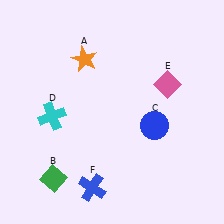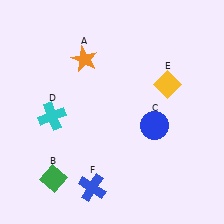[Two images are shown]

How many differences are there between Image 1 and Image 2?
There is 1 difference between the two images.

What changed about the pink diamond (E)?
In Image 1, E is pink. In Image 2, it changed to yellow.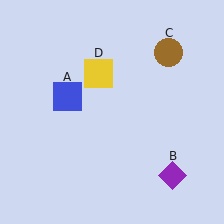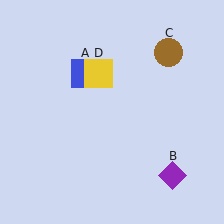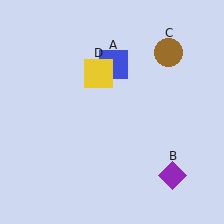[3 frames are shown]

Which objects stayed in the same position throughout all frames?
Purple diamond (object B) and brown circle (object C) and yellow square (object D) remained stationary.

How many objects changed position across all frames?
1 object changed position: blue square (object A).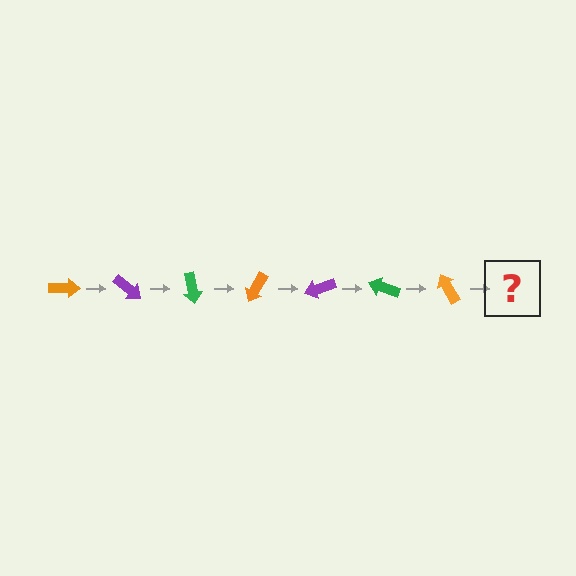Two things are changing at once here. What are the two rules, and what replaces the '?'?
The two rules are that it rotates 40 degrees each step and the color cycles through orange, purple, and green. The '?' should be a purple arrow, rotated 280 degrees from the start.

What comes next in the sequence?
The next element should be a purple arrow, rotated 280 degrees from the start.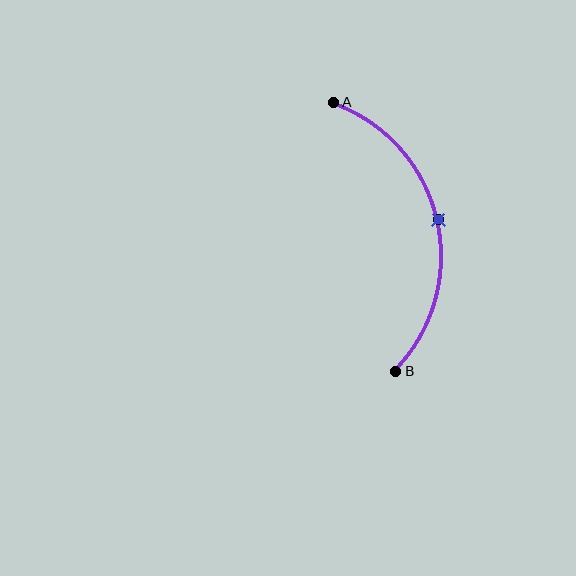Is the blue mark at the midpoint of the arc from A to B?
Yes. The blue mark lies on the arc at equal arc-length from both A and B — it is the arc midpoint.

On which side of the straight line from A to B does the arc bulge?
The arc bulges to the right of the straight line connecting A and B.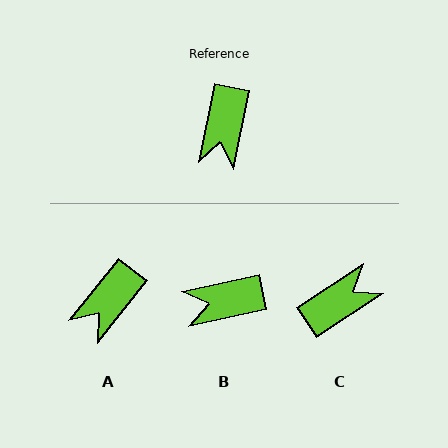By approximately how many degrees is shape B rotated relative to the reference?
Approximately 66 degrees clockwise.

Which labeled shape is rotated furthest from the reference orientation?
C, about 135 degrees away.